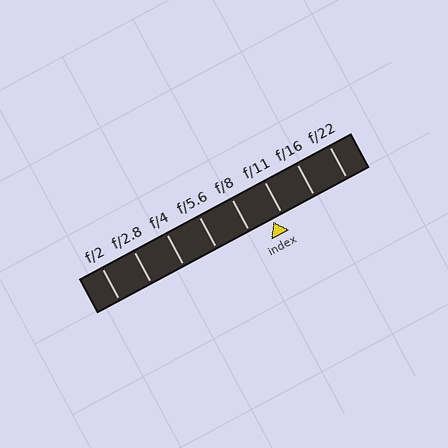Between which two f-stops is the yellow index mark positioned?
The index mark is between f/8 and f/11.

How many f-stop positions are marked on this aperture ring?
There are 8 f-stop positions marked.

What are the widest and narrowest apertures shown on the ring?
The widest aperture shown is f/2 and the narrowest is f/22.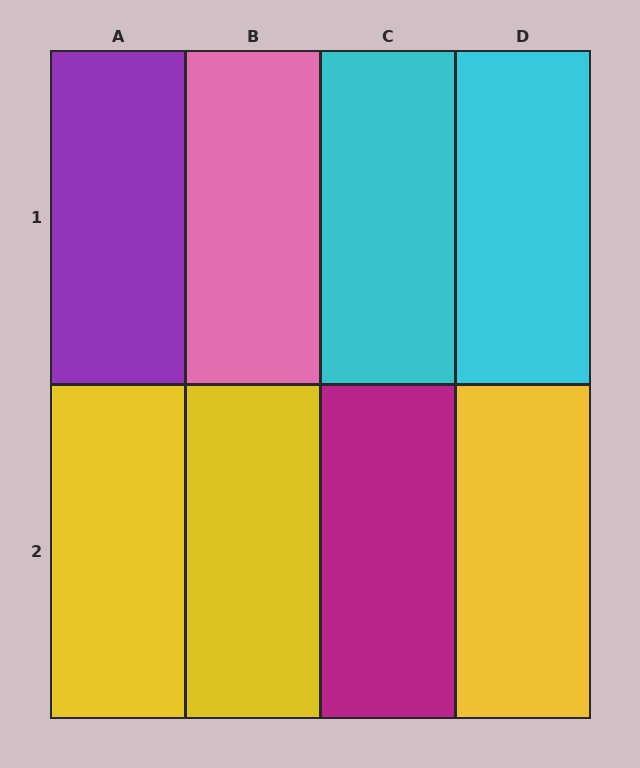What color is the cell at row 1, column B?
Pink.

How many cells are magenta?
1 cell is magenta.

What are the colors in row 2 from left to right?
Yellow, yellow, magenta, yellow.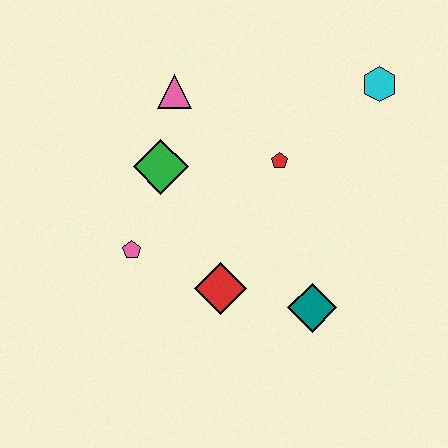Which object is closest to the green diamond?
The pink triangle is closest to the green diamond.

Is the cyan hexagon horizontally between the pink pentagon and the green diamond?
No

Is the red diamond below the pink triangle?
Yes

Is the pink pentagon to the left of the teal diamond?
Yes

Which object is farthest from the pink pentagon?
The cyan hexagon is farthest from the pink pentagon.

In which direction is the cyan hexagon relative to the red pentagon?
The cyan hexagon is to the right of the red pentagon.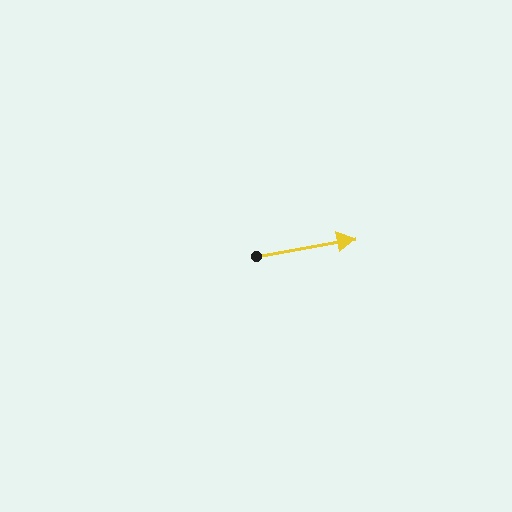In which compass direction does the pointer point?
East.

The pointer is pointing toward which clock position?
Roughly 3 o'clock.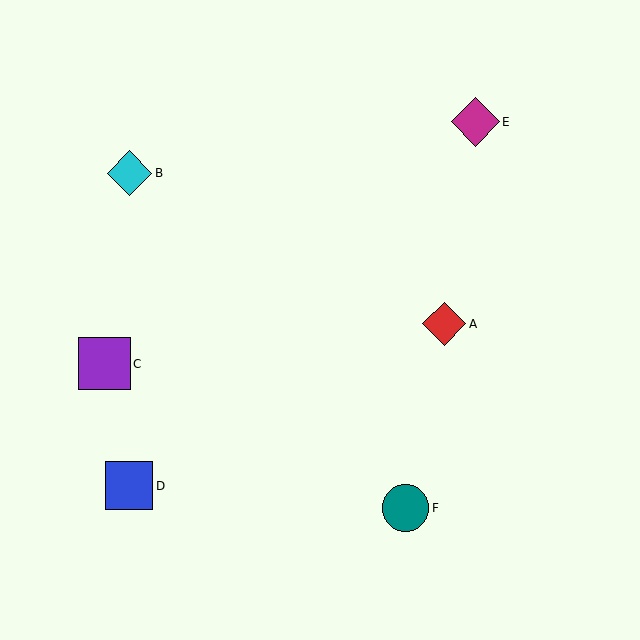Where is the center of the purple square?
The center of the purple square is at (104, 364).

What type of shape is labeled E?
Shape E is a magenta diamond.